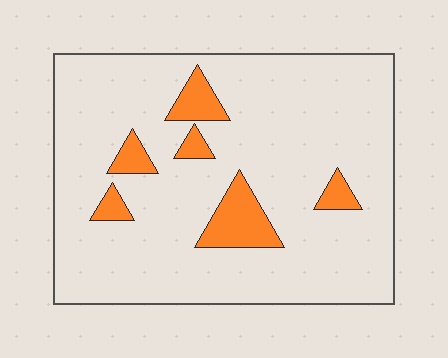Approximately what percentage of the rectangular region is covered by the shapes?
Approximately 10%.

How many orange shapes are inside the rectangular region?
6.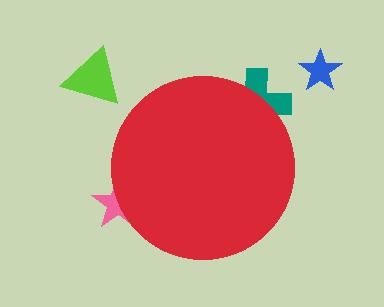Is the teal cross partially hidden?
Yes, the teal cross is partially hidden behind the red circle.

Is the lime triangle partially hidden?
No, the lime triangle is fully visible.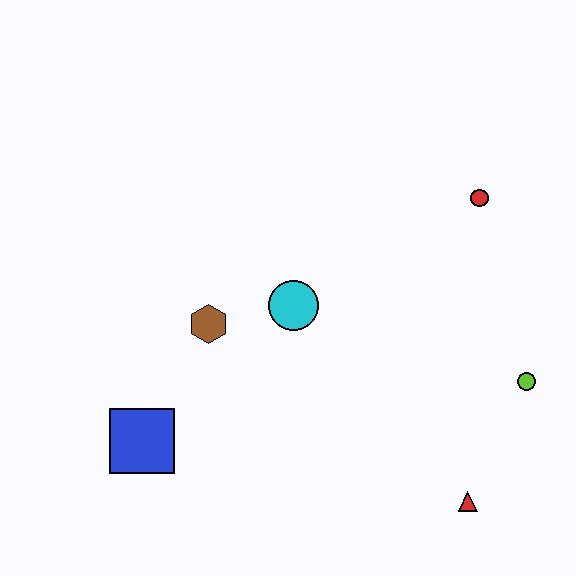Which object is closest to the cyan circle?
The brown hexagon is closest to the cyan circle.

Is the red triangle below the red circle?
Yes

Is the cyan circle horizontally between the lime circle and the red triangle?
No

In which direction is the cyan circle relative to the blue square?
The cyan circle is to the right of the blue square.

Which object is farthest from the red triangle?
The blue square is farthest from the red triangle.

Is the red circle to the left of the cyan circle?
No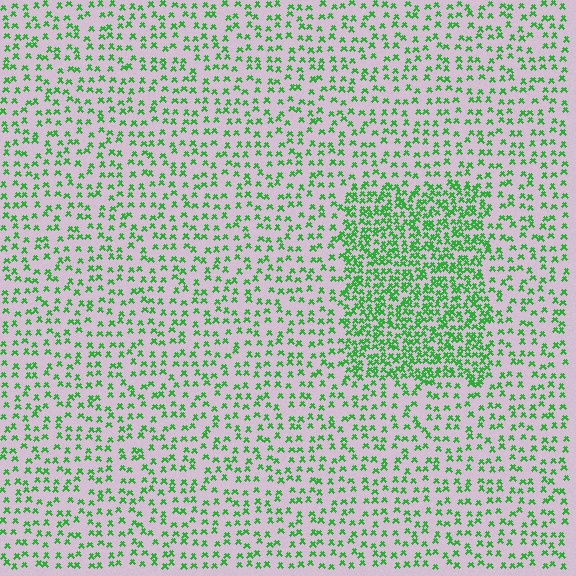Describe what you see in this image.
The image contains small green elements arranged at two different densities. A rectangle-shaped region is visible where the elements are more densely packed than the surrounding area.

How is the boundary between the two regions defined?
The boundary is defined by a change in element density (approximately 2.3x ratio). All elements are the same color, size, and shape.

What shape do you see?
I see a rectangle.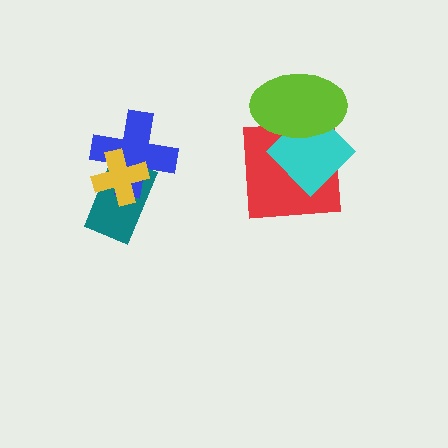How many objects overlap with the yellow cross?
2 objects overlap with the yellow cross.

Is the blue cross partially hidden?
Yes, it is partially covered by another shape.